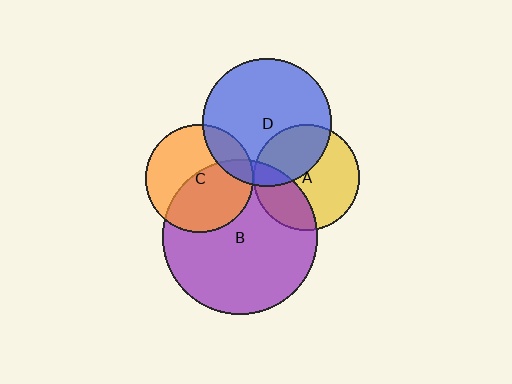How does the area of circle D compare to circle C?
Approximately 1.4 times.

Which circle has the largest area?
Circle B (purple).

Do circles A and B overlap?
Yes.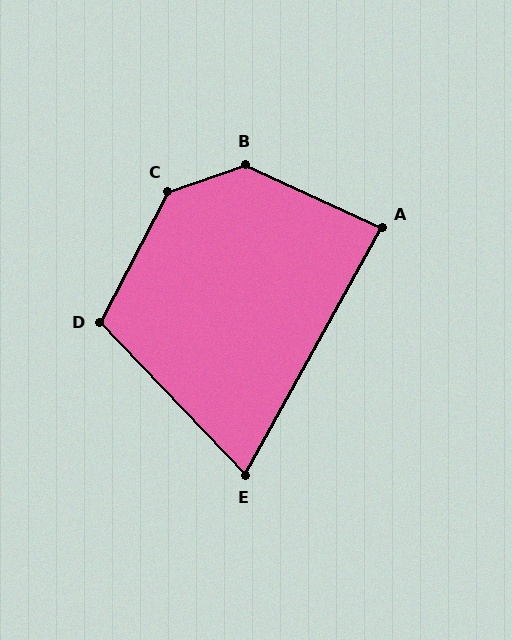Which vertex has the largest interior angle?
C, at approximately 136 degrees.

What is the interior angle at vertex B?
Approximately 136 degrees (obtuse).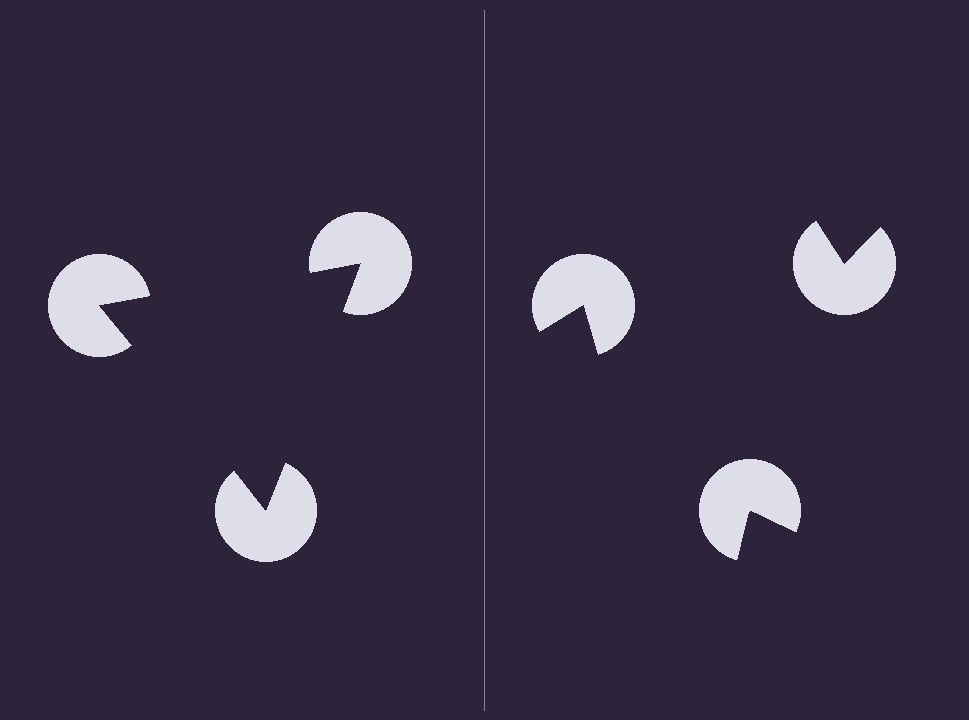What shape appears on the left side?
An illusory triangle.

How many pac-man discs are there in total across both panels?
6 — 3 on each side.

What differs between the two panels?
The pac-man discs are positioned identically on both sides; only the wedge orientations differ. On the left they align to a triangle; on the right they are misaligned.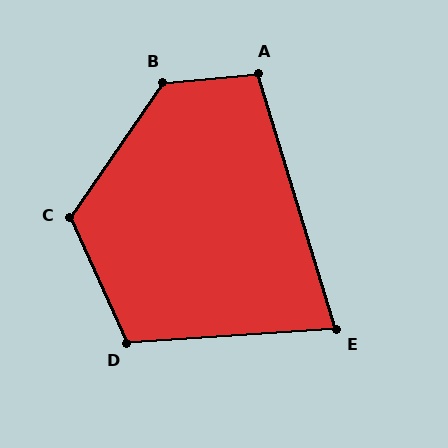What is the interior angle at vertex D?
Approximately 110 degrees (obtuse).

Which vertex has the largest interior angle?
B, at approximately 130 degrees.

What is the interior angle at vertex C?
Approximately 121 degrees (obtuse).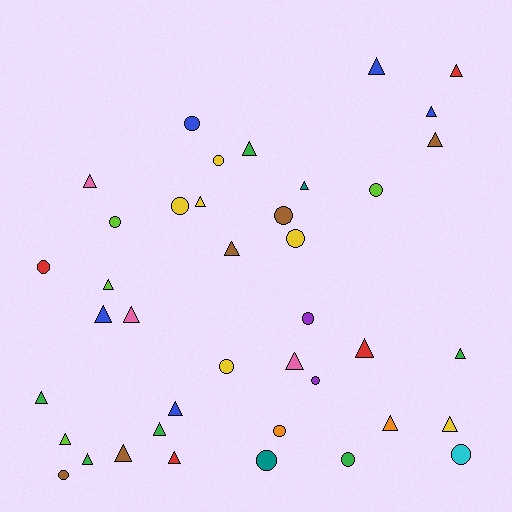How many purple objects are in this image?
There are 2 purple objects.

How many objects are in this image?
There are 40 objects.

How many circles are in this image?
There are 16 circles.